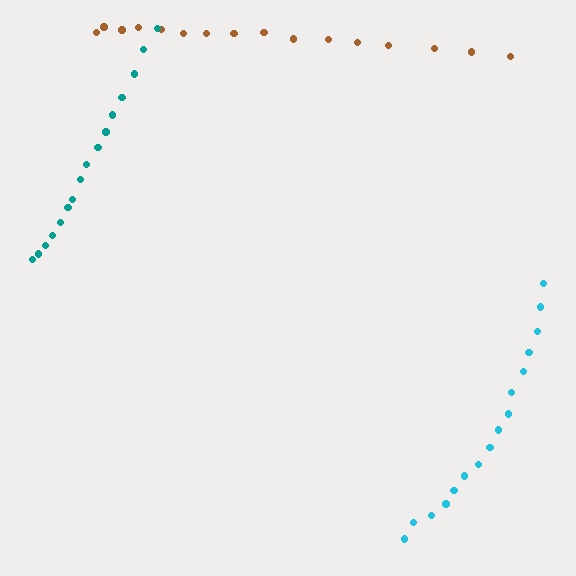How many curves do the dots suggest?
There are 3 distinct paths.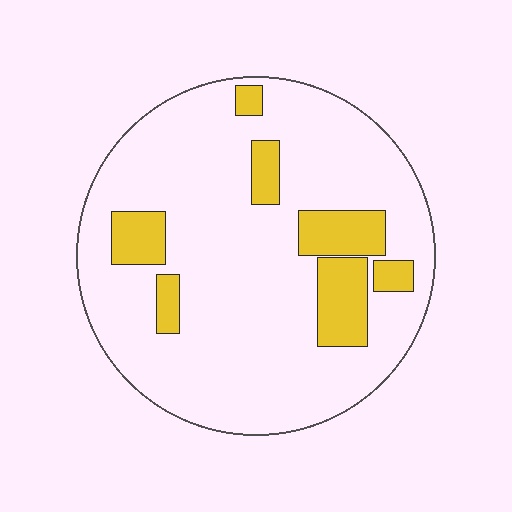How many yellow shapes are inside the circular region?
7.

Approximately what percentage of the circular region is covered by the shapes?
Approximately 15%.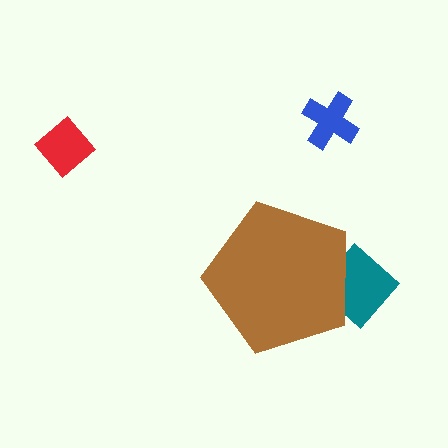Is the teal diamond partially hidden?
Yes, the teal diamond is partially hidden behind the brown pentagon.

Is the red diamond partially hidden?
No, the red diamond is fully visible.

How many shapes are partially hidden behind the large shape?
1 shape is partially hidden.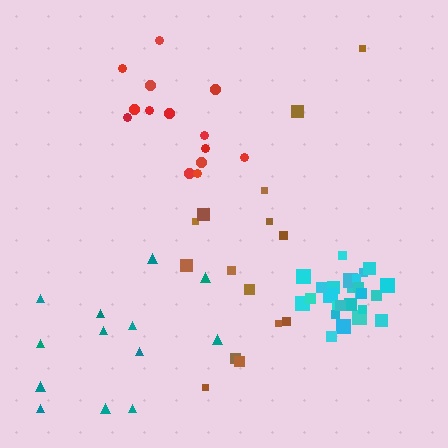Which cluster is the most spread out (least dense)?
Brown.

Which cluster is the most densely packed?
Cyan.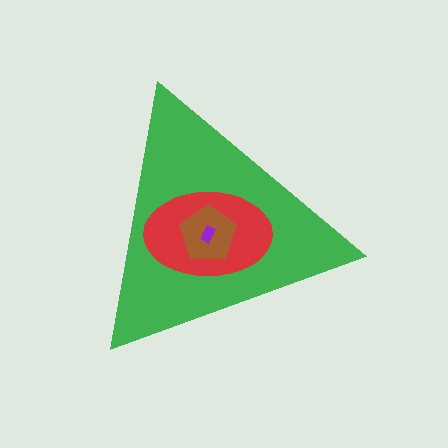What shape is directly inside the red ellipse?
The brown pentagon.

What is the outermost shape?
The green triangle.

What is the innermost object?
The purple rectangle.